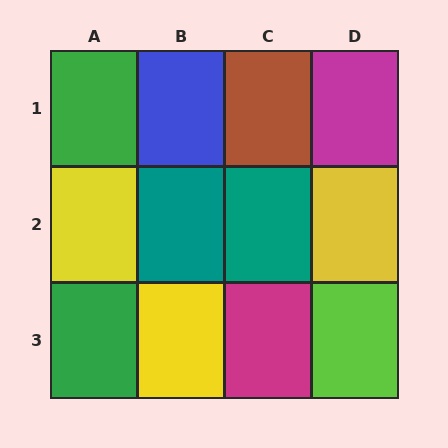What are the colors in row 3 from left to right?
Green, yellow, magenta, lime.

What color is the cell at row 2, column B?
Teal.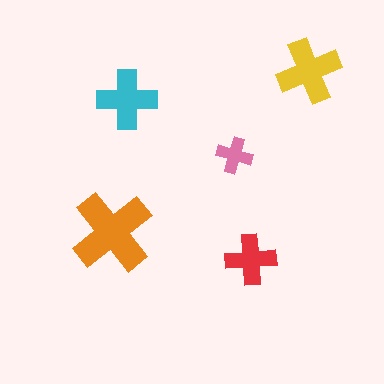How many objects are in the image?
There are 5 objects in the image.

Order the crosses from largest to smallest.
the orange one, the yellow one, the cyan one, the red one, the pink one.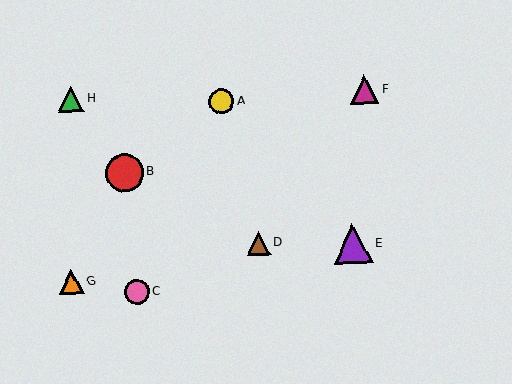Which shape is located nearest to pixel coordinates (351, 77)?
The magenta triangle (labeled F) at (364, 89) is nearest to that location.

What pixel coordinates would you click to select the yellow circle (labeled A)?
Click at (222, 101) to select the yellow circle A.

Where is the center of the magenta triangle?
The center of the magenta triangle is at (364, 89).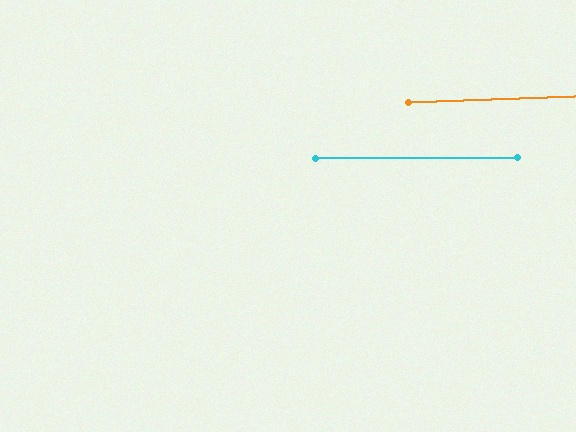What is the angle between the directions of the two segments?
Approximately 2 degrees.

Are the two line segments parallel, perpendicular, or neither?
Parallel — their directions differ by only 1.7°.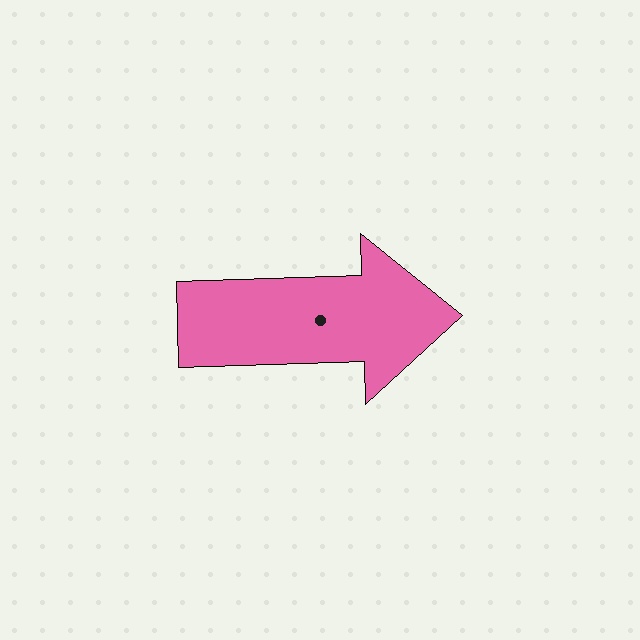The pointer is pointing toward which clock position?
Roughly 3 o'clock.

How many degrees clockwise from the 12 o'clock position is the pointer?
Approximately 88 degrees.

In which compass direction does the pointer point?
East.